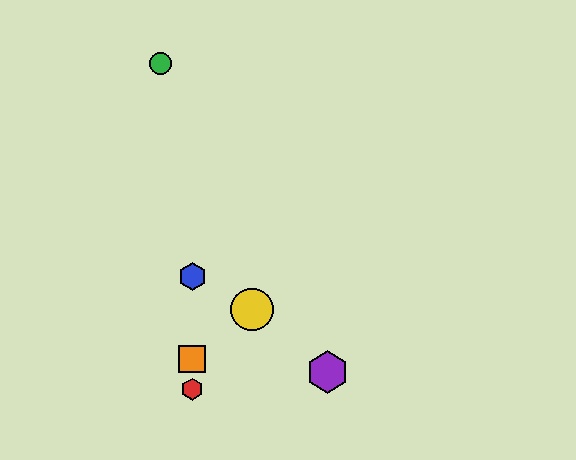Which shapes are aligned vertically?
The red hexagon, the blue hexagon, the orange square are aligned vertically.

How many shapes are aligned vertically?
3 shapes (the red hexagon, the blue hexagon, the orange square) are aligned vertically.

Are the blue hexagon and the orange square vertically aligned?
Yes, both are at x≈192.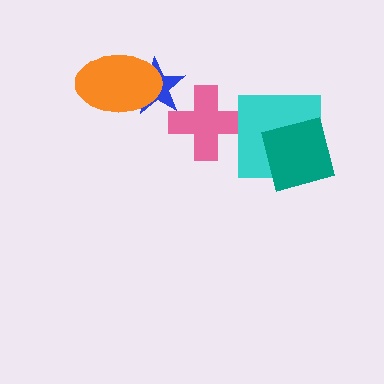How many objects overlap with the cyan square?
1 object overlaps with the cyan square.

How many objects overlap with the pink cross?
1 object overlaps with the pink cross.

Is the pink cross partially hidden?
No, no other shape covers it.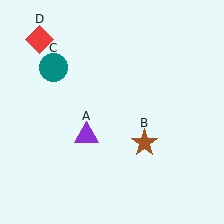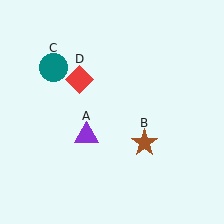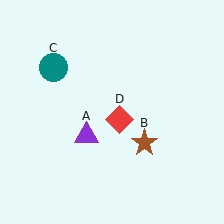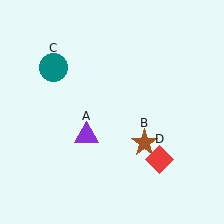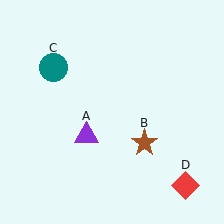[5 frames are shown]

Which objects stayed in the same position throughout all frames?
Purple triangle (object A) and brown star (object B) and teal circle (object C) remained stationary.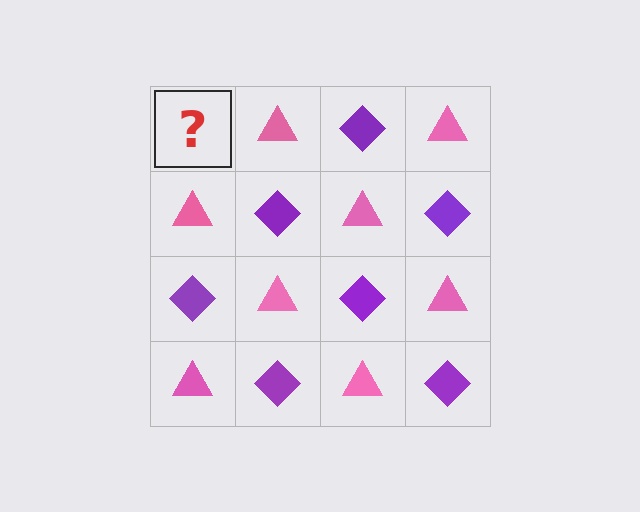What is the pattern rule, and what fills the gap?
The rule is that it alternates purple diamond and pink triangle in a checkerboard pattern. The gap should be filled with a purple diamond.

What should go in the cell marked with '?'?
The missing cell should contain a purple diamond.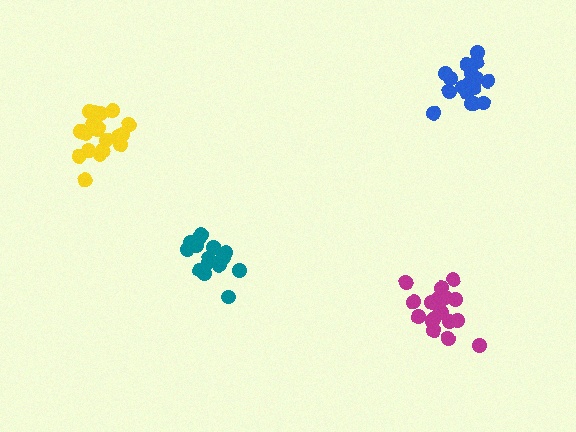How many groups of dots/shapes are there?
There are 4 groups.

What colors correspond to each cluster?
The clusters are colored: magenta, teal, yellow, blue.